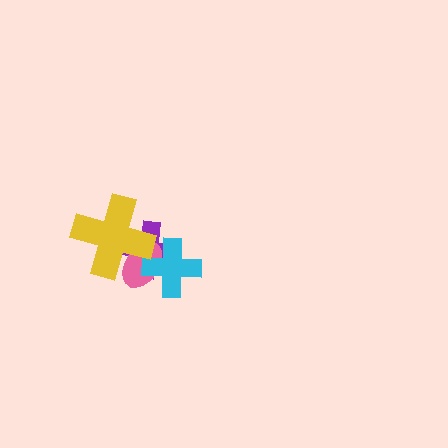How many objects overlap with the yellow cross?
2 objects overlap with the yellow cross.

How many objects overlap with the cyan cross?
2 objects overlap with the cyan cross.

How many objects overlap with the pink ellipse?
3 objects overlap with the pink ellipse.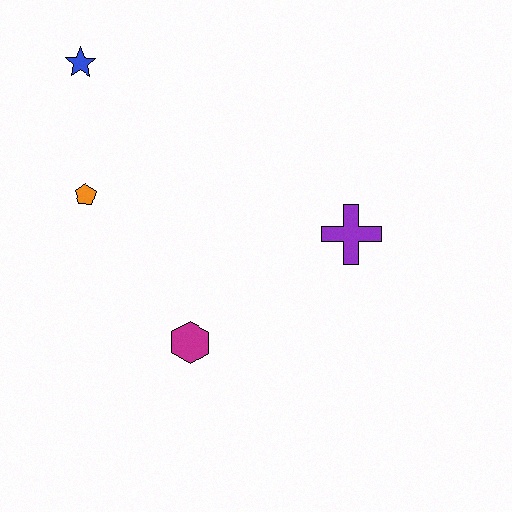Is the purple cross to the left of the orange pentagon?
No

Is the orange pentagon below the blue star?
Yes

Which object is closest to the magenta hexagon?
The orange pentagon is closest to the magenta hexagon.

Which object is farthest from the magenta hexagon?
The blue star is farthest from the magenta hexagon.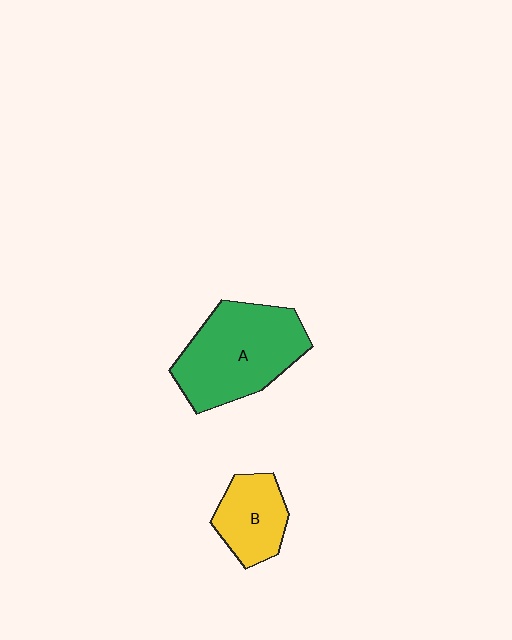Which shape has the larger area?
Shape A (green).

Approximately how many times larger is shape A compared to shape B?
Approximately 1.9 times.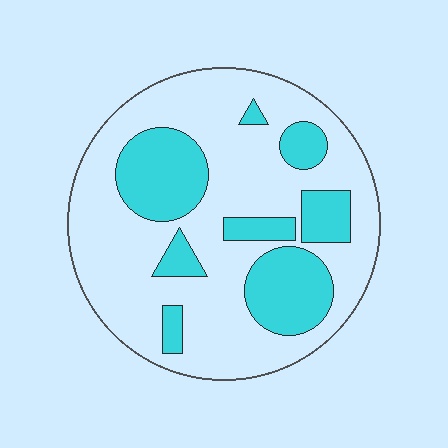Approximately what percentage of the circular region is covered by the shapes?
Approximately 30%.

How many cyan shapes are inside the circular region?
8.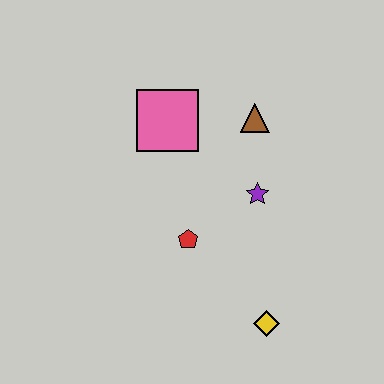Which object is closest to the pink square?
The brown triangle is closest to the pink square.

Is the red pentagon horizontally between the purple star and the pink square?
Yes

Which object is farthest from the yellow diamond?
The pink square is farthest from the yellow diamond.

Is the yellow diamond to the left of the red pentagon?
No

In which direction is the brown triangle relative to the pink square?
The brown triangle is to the right of the pink square.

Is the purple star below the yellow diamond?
No